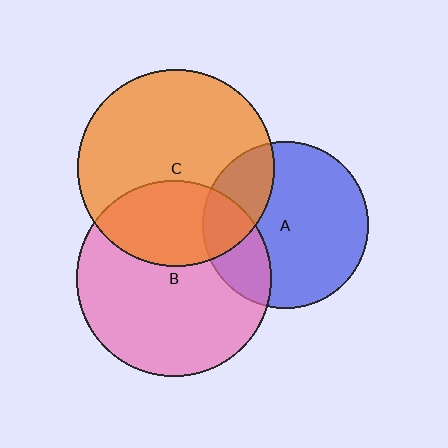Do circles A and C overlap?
Yes.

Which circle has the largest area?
Circle C (orange).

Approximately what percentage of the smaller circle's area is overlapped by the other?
Approximately 25%.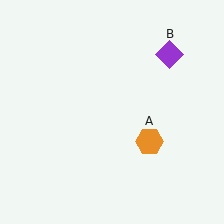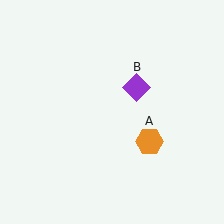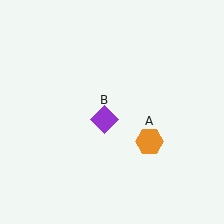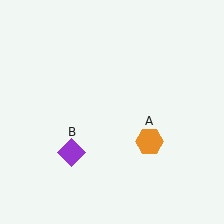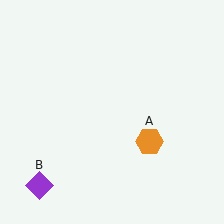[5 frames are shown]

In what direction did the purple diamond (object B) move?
The purple diamond (object B) moved down and to the left.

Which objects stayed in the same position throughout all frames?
Orange hexagon (object A) remained stationary.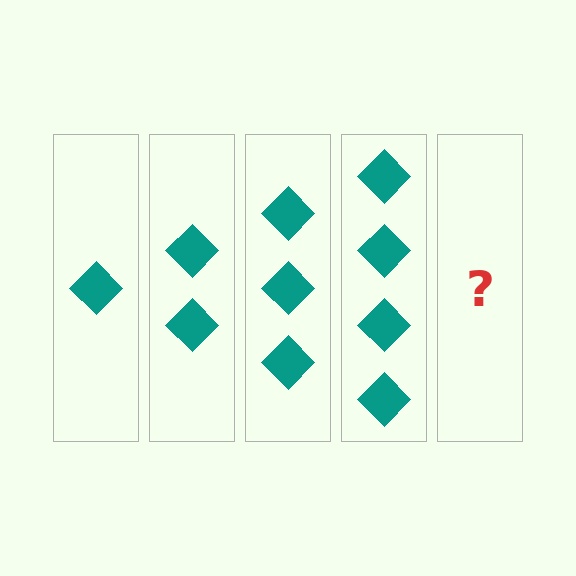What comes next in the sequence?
The next element should be 5 diamonds.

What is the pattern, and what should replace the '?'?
The pattern is that each step adds one more diamond. The '?' should be 5 diamonds.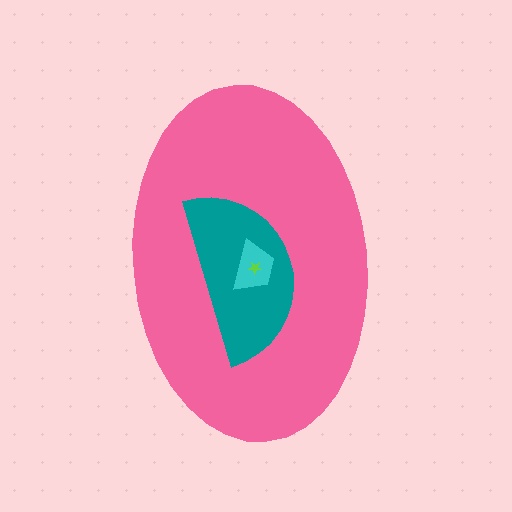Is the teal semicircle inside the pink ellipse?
Yes.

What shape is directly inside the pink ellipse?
The teal semicircle.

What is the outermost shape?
The pink ellipse.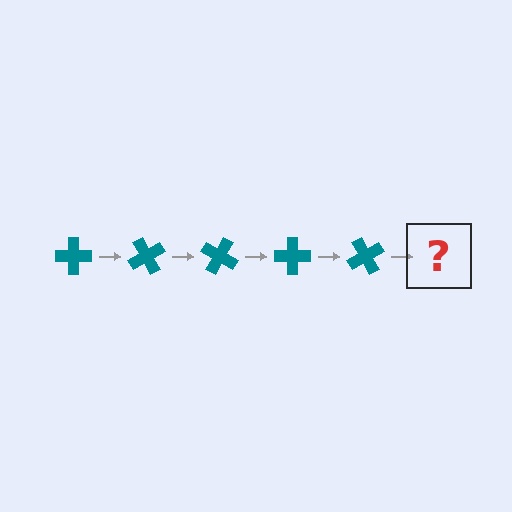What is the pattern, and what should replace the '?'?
The pattern is that the cross rotates 60 degrees each step. The '?' should be a teal cross rotated 300 degrees.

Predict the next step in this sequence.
The next step is a teal cross rotated 300 degrees.